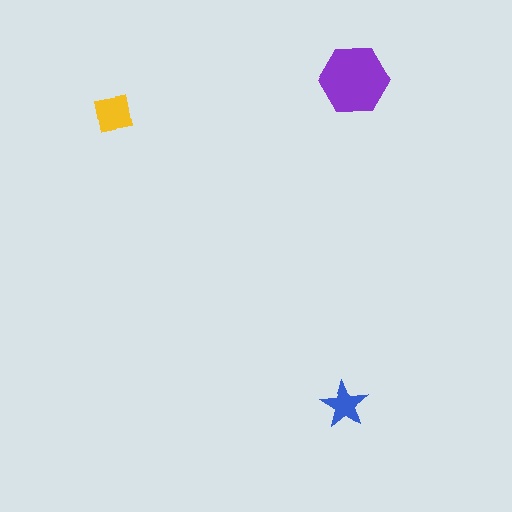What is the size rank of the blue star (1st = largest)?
3rd.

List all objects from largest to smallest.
The purple hexagon, the yellow square, the blue star.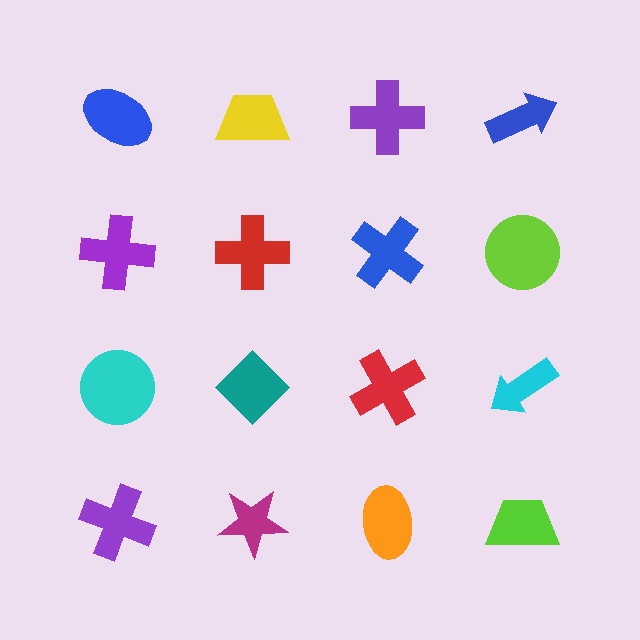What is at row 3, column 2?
A teal diamond.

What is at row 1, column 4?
A blue arrow.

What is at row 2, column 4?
A lime circle.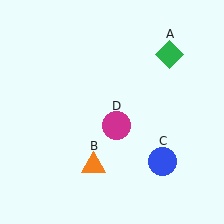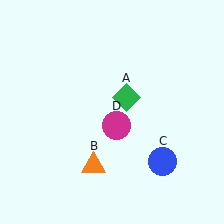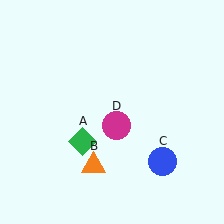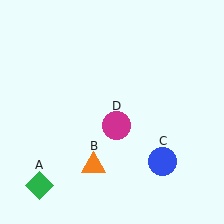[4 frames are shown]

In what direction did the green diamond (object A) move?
The green diamond (object A) moved down and to the left.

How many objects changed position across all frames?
1 object changed position: green diamond (object A).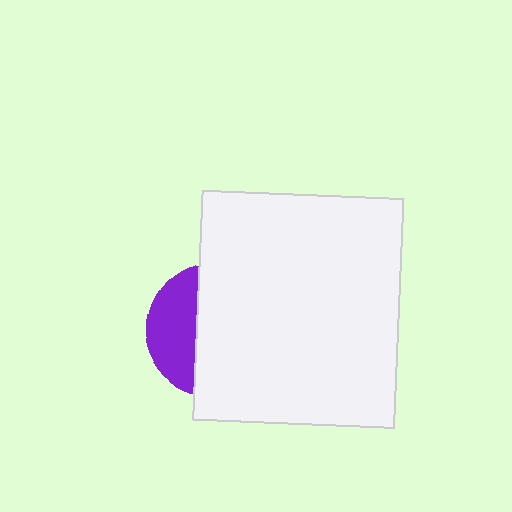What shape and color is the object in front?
The object in front is a white rectangle.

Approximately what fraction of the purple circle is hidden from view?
Roughly 66% of the purple circle is hidden behind the white rectangle.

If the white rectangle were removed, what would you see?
You would see the complete purple circle.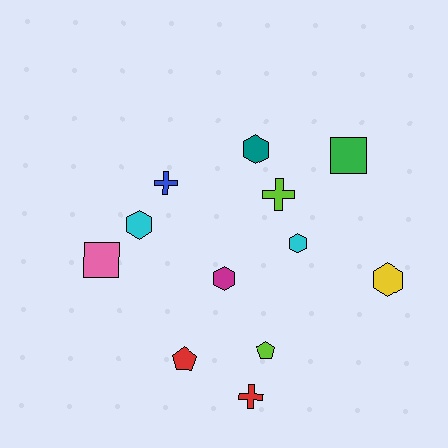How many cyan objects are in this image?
There are 2 cyan objects.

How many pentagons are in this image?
There are 2 pentagons.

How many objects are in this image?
There are 12 objects.